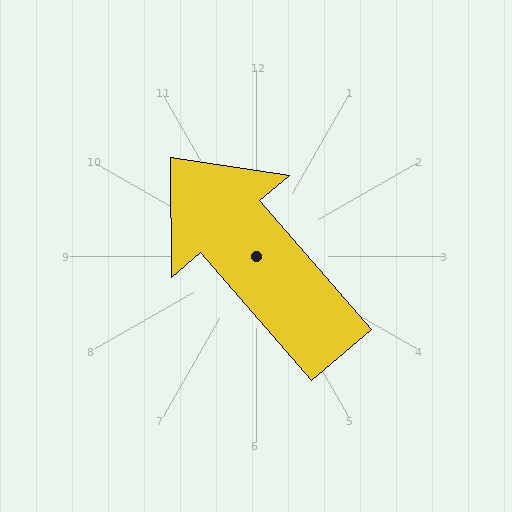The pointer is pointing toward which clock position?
Roughly 11 o'clock.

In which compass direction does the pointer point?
Northwest.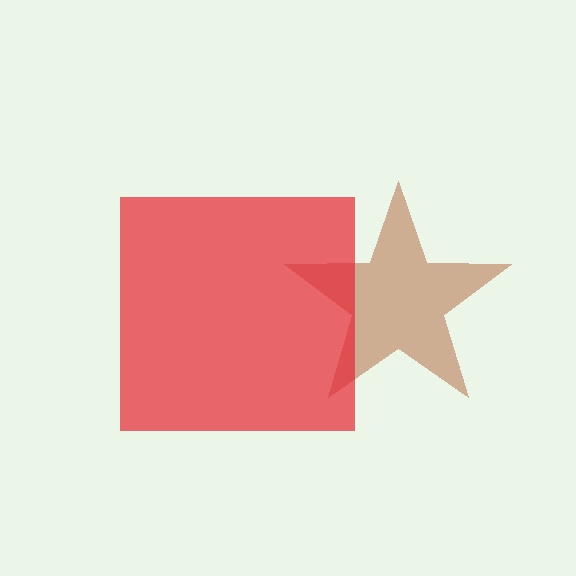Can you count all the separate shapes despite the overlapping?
Yes, there are 2 separate shapes.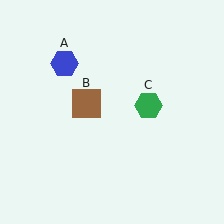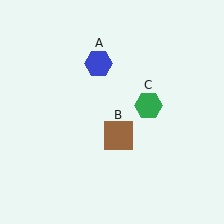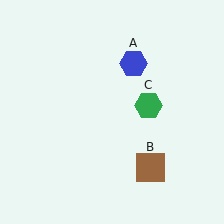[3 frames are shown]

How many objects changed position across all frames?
2 objects changed position: blue hexagon (object A), brown square (object B).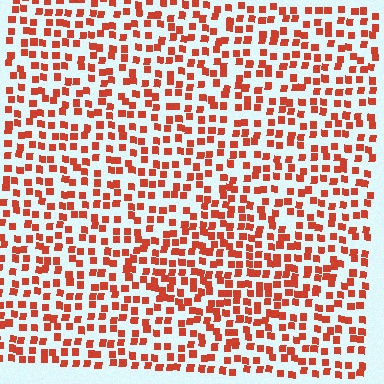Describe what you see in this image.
The image contains small red elements arranged at two different densities. A diamond-shaped region is visible where the elements are more densely packed than the surrounding area.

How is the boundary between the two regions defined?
The boundary is defined by a change in element density (approximately 1.4x ratio). All elements are the same color, size, and shape.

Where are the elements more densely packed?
The elements are more densely packed inside the diamond boundary.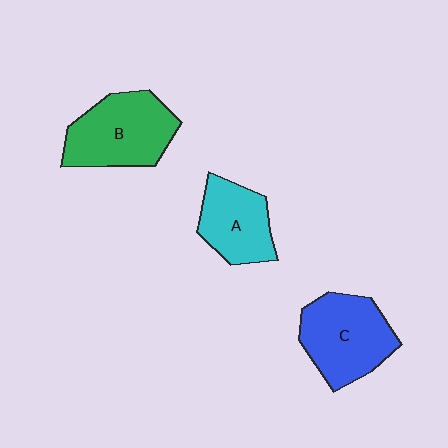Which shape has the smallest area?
Shape A (cyan).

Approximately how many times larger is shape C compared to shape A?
Approximately 1.3 times.